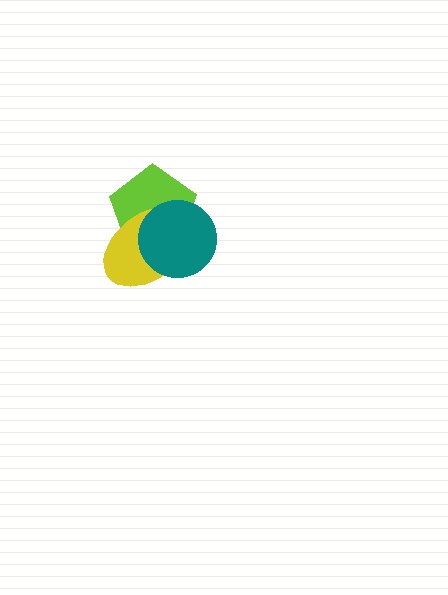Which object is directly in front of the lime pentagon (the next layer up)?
The yellow ellipse is directly in front of the lime pentagon.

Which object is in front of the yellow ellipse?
The teal circle is in front of the yellow ellipse.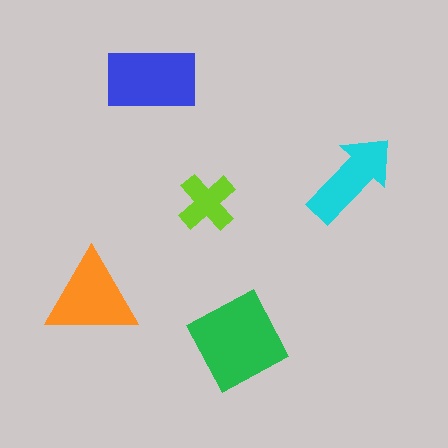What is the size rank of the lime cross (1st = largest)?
5th.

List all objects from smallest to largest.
The lime cross, the cyan arrow, the orange triangle, the blue rectangle, the green diamond.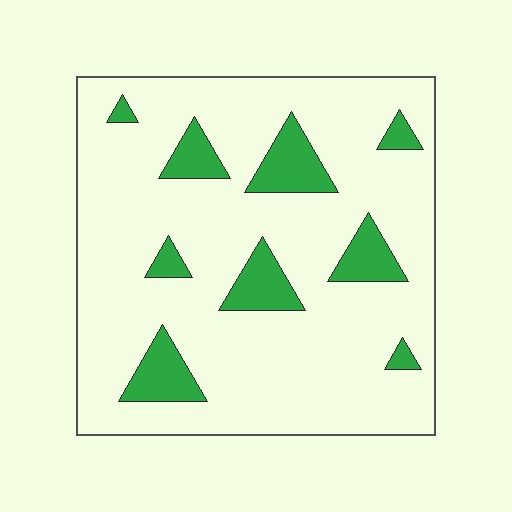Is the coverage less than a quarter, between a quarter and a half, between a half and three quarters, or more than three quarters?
Less than a quarter.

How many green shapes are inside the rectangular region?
9.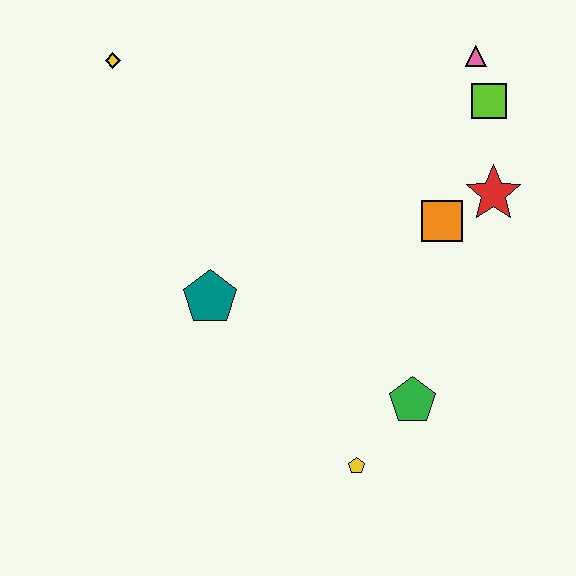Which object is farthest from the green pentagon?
The yellow diamond is farthest from the green pentagon.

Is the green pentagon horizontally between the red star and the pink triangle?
No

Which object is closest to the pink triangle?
The lime square is closest to the pink triangle.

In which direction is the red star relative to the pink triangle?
The red star is below the pink triangle.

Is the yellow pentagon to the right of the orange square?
No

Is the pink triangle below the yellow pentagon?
No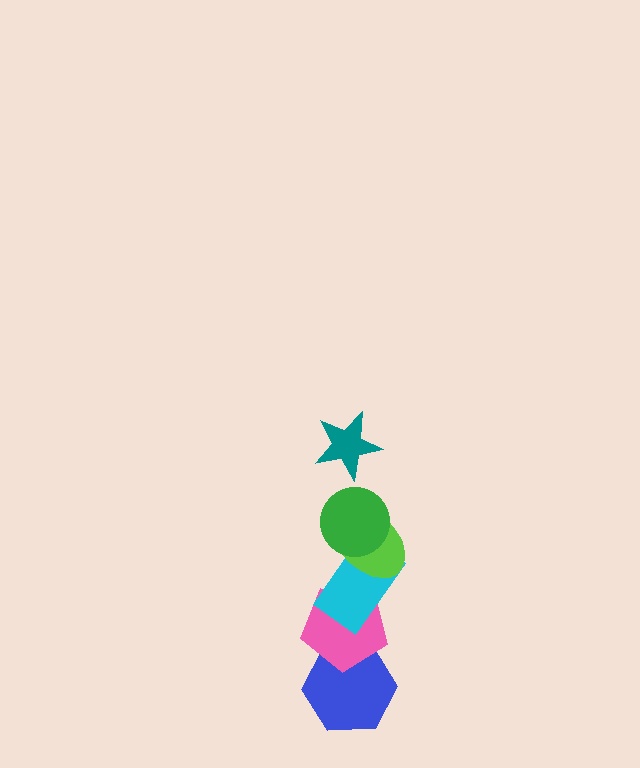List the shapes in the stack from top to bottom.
From top to bottom: the teal star, the green circle, the lime ellipse, the cyan rectangle, the pink pentagon, the blue hexagon.